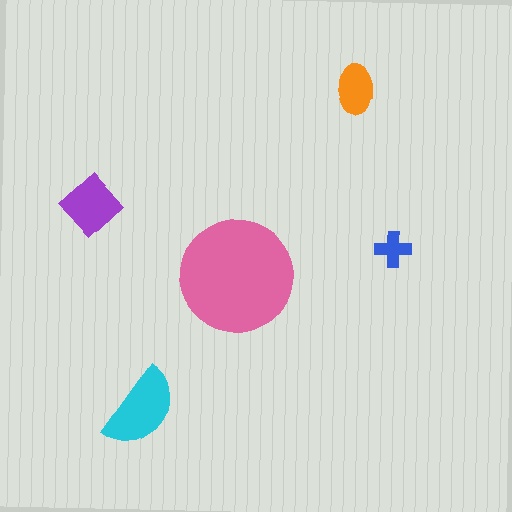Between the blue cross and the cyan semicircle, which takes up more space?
The cyan semicircle.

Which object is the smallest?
The blue cross.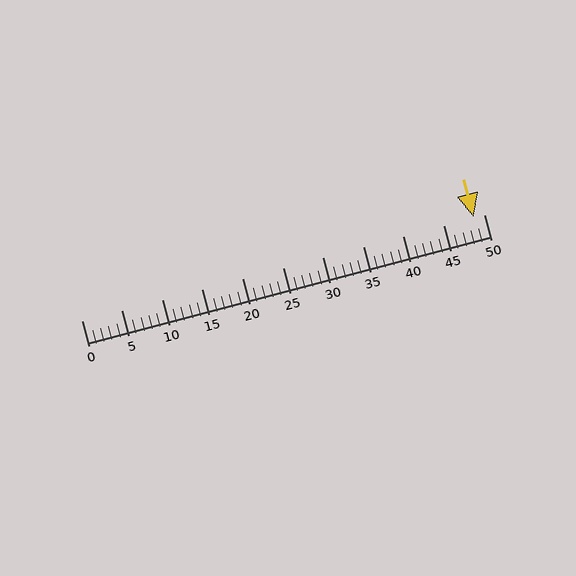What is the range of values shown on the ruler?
The ruler shows values from 0 to 50.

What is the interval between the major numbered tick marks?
The major tick marks are spaced 5 units apart.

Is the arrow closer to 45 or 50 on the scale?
The arrow is closer to 50.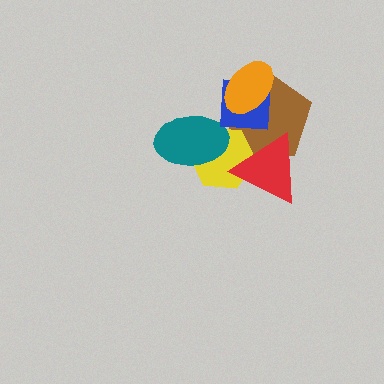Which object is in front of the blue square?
The orange ellipse is in front of the blue square.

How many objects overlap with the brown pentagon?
4 objects overlap with the brown pentagon.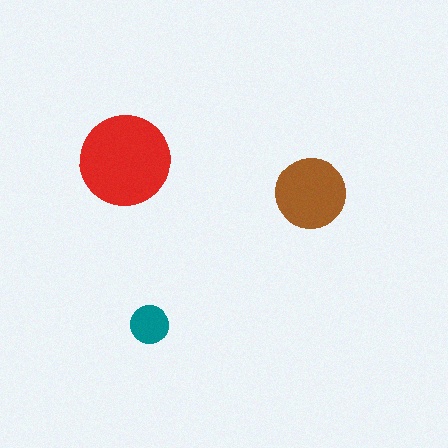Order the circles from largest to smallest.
the red one, the brown one, the teal one.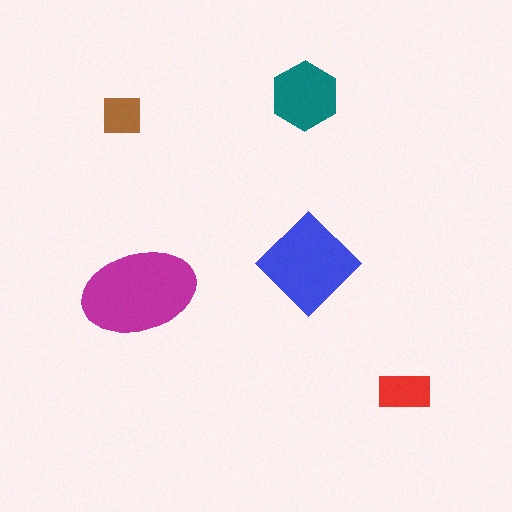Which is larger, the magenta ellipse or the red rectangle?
The magenta ellipse.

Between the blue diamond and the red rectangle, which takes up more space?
The blue diamond.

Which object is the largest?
The magenta ellipse.